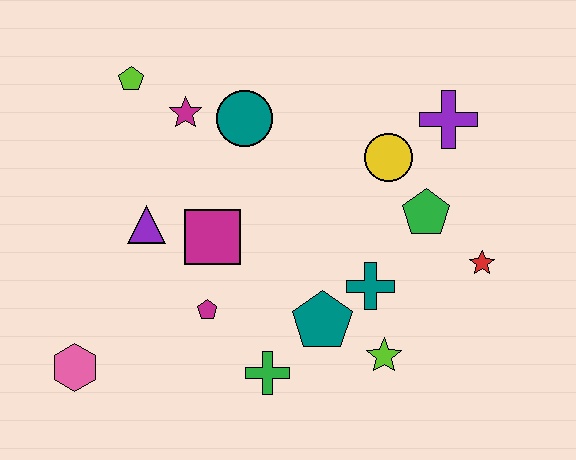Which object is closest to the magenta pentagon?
The magenta square is closest to the magenta pentagon.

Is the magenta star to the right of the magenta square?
No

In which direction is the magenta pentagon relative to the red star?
The magenta pentagon is to the left of the red star.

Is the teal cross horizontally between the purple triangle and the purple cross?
Yes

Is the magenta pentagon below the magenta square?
Yes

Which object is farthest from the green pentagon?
The pink hexagon is farthest from the green pentagon.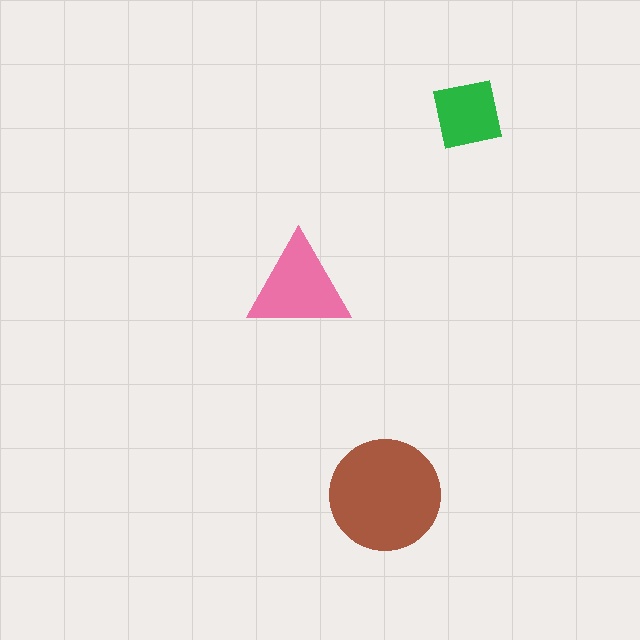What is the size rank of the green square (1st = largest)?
3rd.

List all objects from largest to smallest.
The brown circle, the pink triangle, the green square.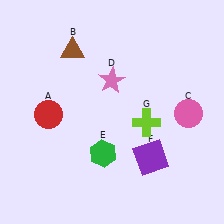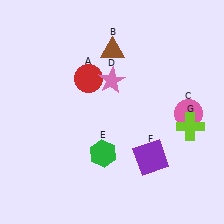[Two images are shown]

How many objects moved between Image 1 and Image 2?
3 objects moved between the two images.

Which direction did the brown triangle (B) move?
The brown triangle (B) moved right.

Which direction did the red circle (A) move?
The red circle (A) moved right.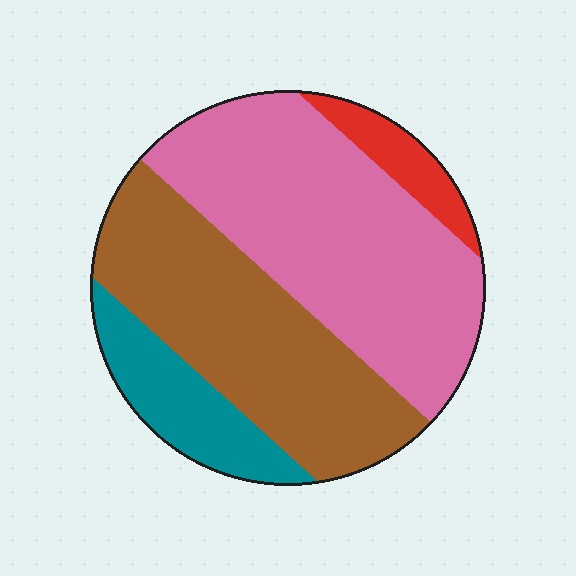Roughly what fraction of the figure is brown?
Brown covers roughly 35% of the figure.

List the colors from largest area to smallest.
From largest to smallest: pink, brown, teal, red.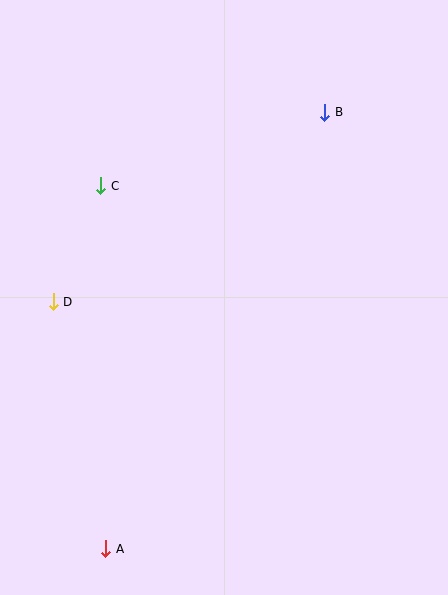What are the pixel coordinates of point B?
Point B is at (325, 112).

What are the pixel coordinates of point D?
Point D is at (53, 302).